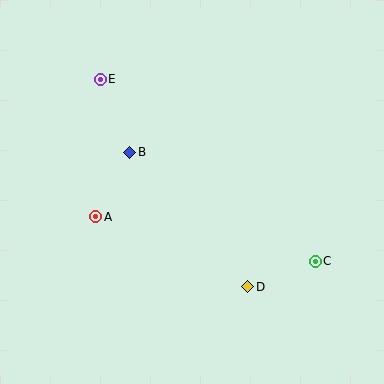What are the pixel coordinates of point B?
Point B is at (130, 152).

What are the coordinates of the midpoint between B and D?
The midpoint between B and D is at (189, 220).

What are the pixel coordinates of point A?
Point A is at (96, 217).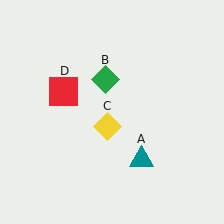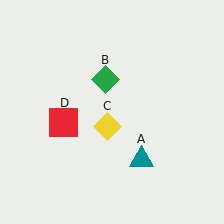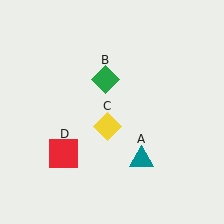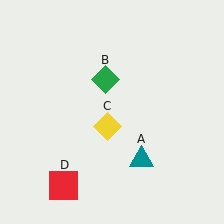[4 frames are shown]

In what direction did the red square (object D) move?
The red square (object D) moved down.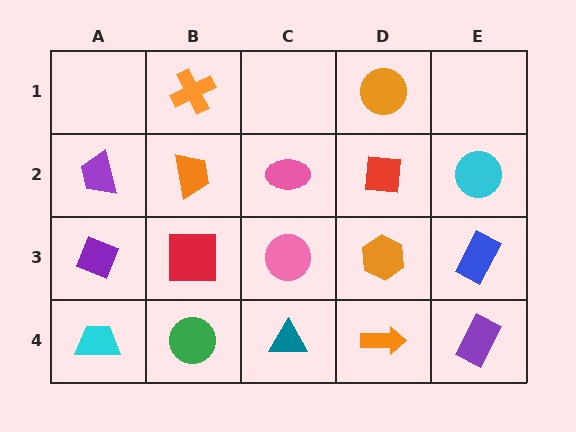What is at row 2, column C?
A pink ellipse.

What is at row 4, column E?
A purple rectangle.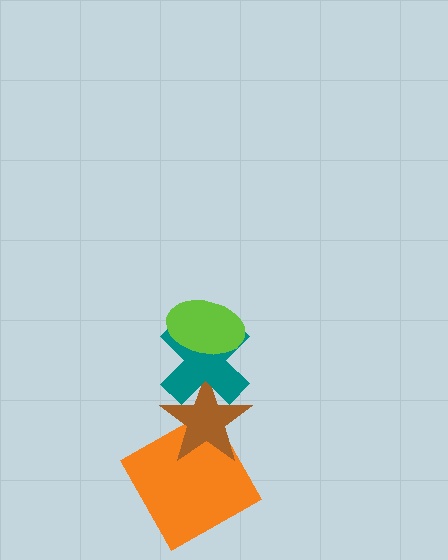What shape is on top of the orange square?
The brown star is on top of the orange square.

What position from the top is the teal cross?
The teal cross is 2nd from the top.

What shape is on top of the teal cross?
The lime ellipse is on top of the teal cross.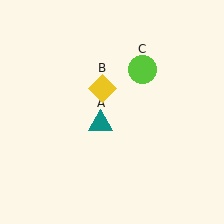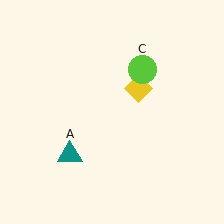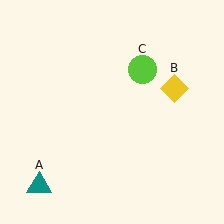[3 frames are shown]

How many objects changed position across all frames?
2 objects changed position: teal triangle (object A), yellow diamond (object B).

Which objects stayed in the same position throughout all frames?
Lime circle (object C) remained stationary.